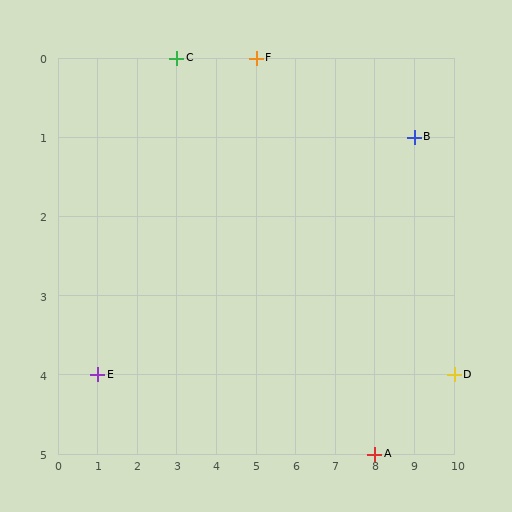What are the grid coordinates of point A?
Point A is at grid coordinates (8, 5).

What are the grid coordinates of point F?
Point F is at grid coordinates (5, 0).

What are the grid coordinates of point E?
Point E is at grid coordinates (1, 4).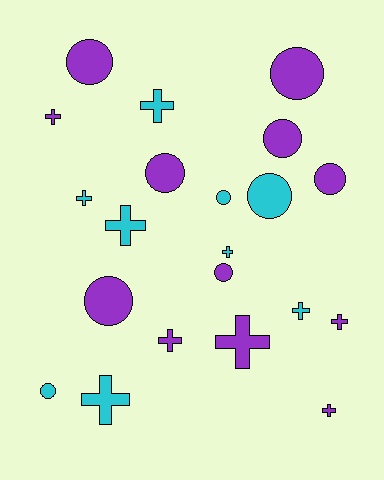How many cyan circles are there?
There are 3 cyan circles.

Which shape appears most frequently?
Cross, with 11 objects.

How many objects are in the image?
There are 21 objects.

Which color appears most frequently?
Purple, with 12 objects.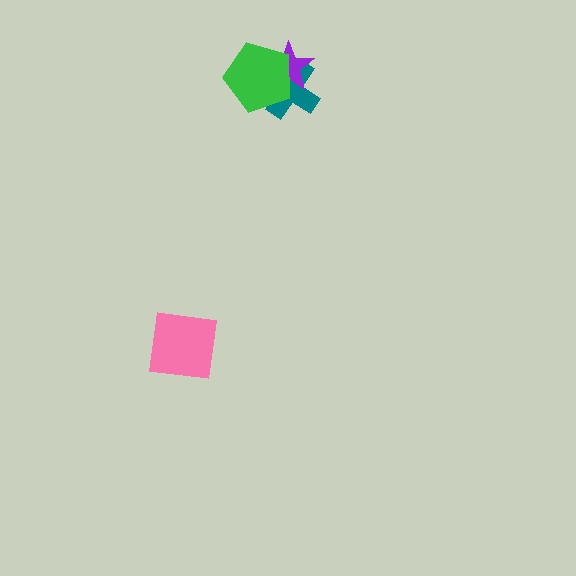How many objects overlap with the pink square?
0 objects overlap with the pink square.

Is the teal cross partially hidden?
Yes, it is partially covered by another shape.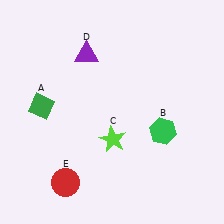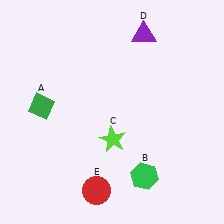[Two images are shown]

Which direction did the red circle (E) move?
The red circle (E) moved right.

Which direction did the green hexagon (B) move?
The green hexagon (B) moved down.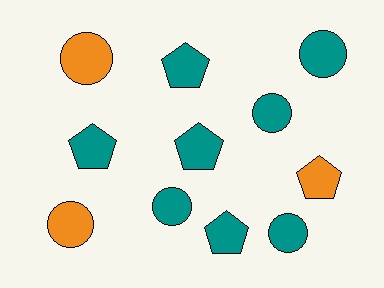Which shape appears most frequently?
Circle, with 6 objects.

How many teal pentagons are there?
There are 4 teal pentagons.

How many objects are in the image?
There are 11 objects.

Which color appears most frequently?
Teal, with 8 objects.